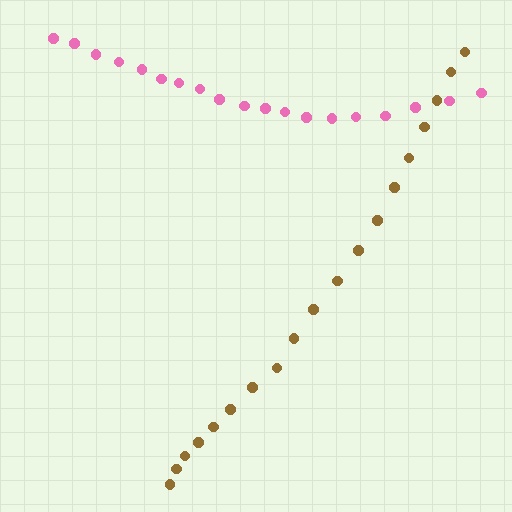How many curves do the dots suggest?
There are 2 distinct paths.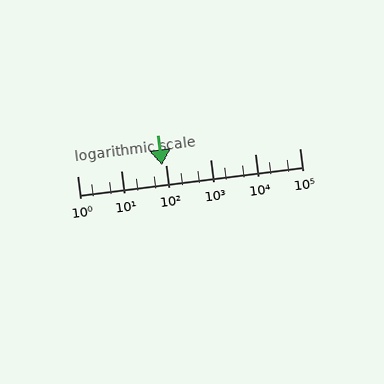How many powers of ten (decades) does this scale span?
The scale spans 5 decades, from 1 to 100000.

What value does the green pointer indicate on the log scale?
The pointer indicates approximately 83.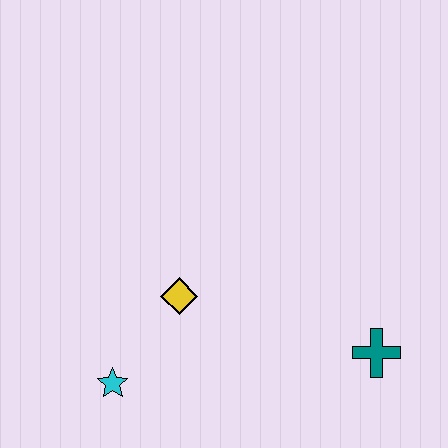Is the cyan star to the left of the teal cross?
Yes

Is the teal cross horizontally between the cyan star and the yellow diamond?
No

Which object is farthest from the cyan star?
The teal cross is farthest from the cyan star.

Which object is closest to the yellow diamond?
The cyan star is closest to the yellow diamond.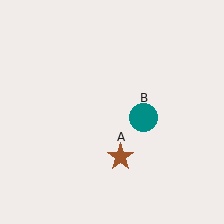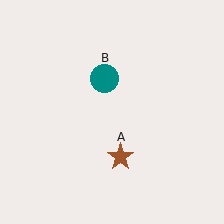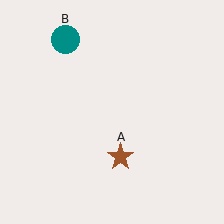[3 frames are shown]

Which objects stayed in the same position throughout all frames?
Brown star (object A) remained stationary.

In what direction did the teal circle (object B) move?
The teal circle (object B) moved up and to the left.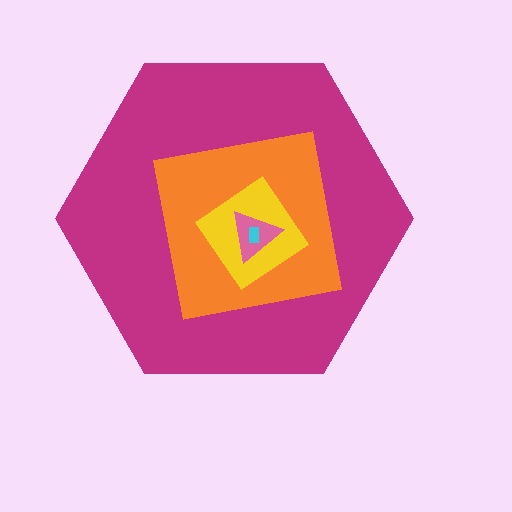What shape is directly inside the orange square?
The yellow diamond.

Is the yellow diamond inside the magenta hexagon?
Yes.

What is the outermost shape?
The magenta hexagon.